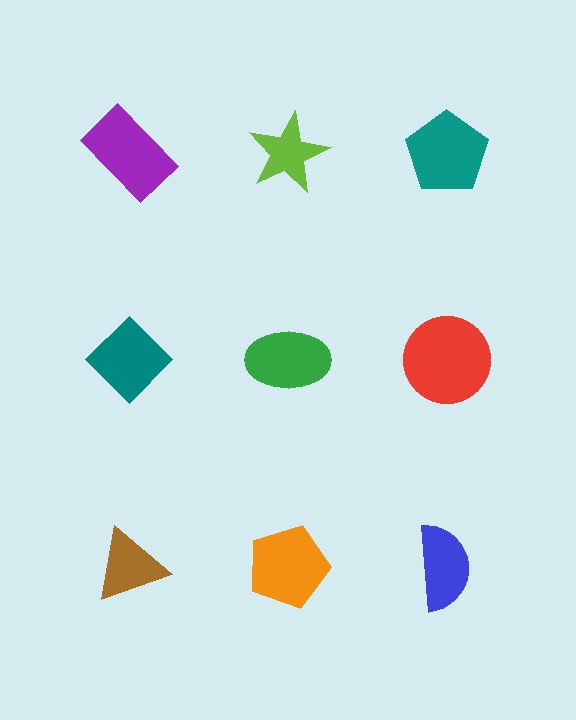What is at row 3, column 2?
An orange pentagon.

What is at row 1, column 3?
A teal pentagon.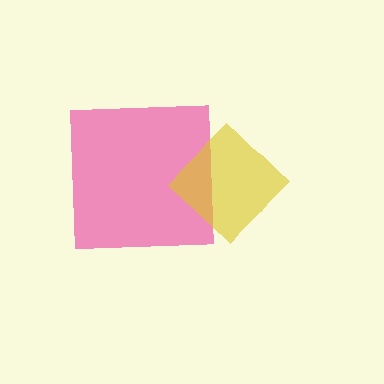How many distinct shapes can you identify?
There are 2 distinct shapes: a pink square, a yellow diamond.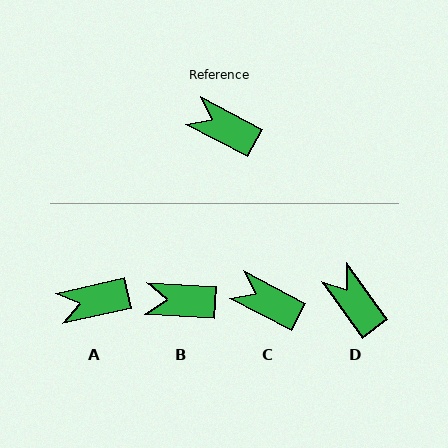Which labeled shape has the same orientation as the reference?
C.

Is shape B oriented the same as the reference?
No, it is off by about 24 degrees.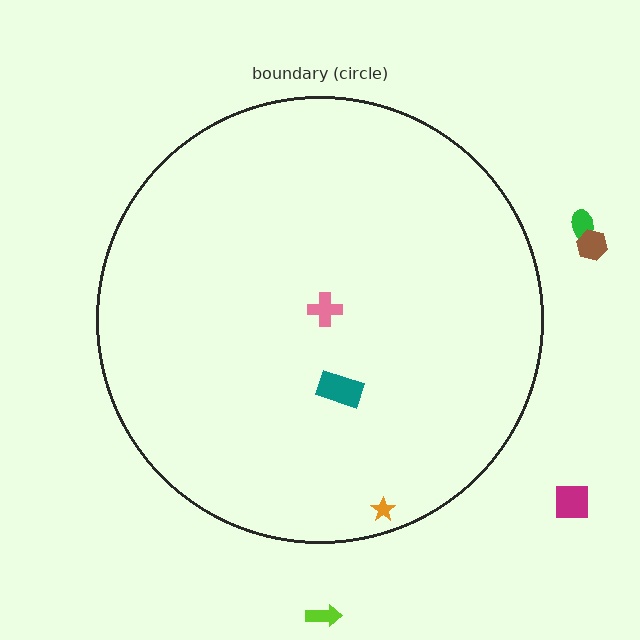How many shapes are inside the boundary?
3 inside, 4 outside.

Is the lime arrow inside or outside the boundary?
Outside.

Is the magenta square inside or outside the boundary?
Outside.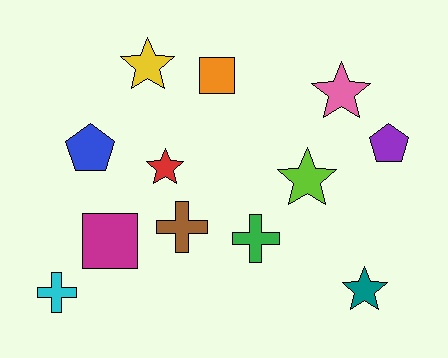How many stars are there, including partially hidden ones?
There are 5 stars.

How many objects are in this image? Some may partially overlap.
There are 12 objects.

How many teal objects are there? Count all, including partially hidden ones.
There is 1 teal object.